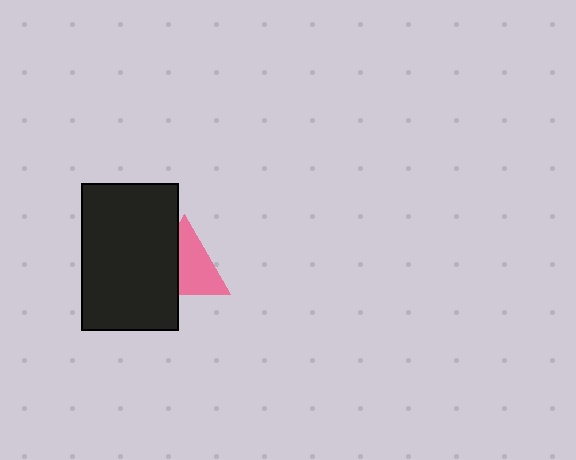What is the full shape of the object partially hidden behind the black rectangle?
The partially hidden object is a pink triangle.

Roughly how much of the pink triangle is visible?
About half of it is visible (roughly 60%).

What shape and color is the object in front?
The object in front is a black rectangle.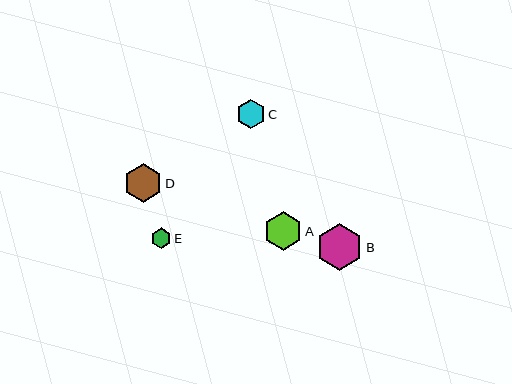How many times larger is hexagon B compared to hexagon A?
Hexagon B is approximately 1.2 times the size of hexagon A.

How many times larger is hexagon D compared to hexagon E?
Hexagon D is approximately 1.9 times the size of hexagon E.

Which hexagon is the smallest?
Hexagon E is the smallest with a size of approximately 20 pixels.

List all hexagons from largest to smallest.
From largest to smallest: B, A, D, C, E.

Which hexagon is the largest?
Hexagon B is the largest with a size of approximately 47 pixels.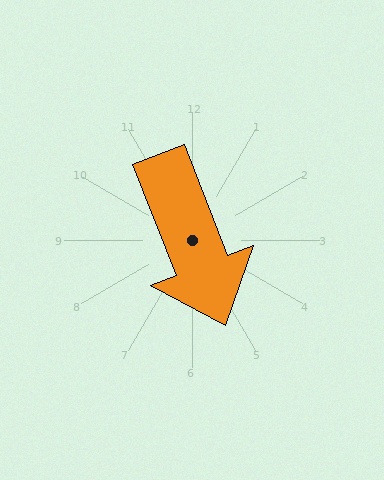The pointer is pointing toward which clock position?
Roughly 5 o'clock.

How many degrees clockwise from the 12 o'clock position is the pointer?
Approximately 159 degrees.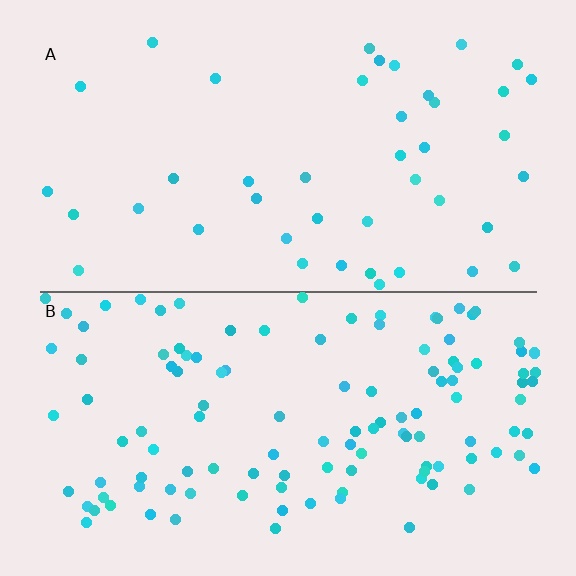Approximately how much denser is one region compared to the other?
Approximately 2.8× — region B over region A.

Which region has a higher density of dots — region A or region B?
B (the bottom).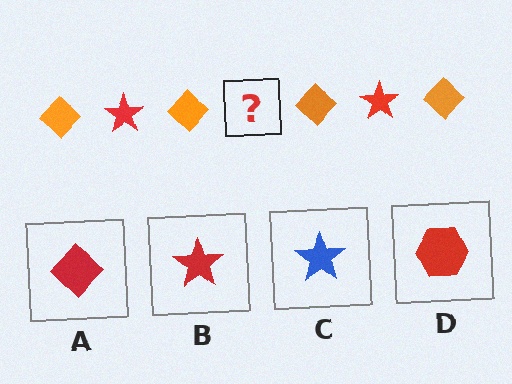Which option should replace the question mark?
Option B.